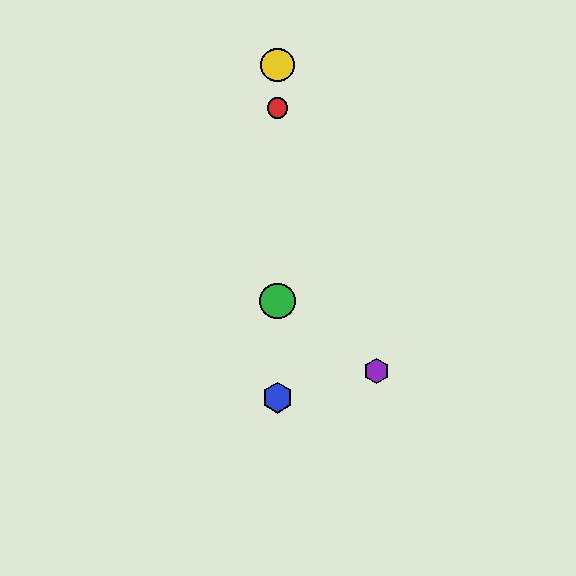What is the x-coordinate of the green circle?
The green circle is at x≈277.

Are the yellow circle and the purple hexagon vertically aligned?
No, the yellow circle is at x≈277 and the purple hexagon is at x≈376.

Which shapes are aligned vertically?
The red circle, the blue hexagon, the green circle, the yellow circle are aligned vertically.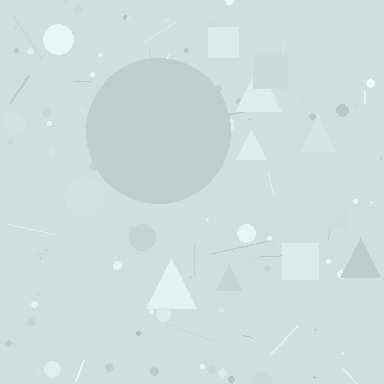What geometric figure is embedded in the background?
A circle is embedded in the background.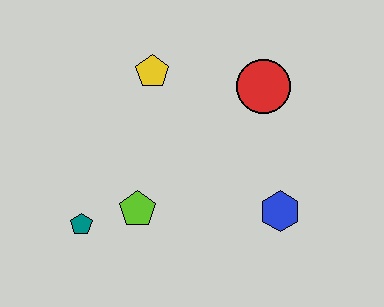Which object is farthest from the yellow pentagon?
The blue hexagon is farthest from the yellow pentagon.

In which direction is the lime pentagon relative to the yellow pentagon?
The lime pentagon is below the yellow pentagon.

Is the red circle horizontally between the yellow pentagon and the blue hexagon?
Yes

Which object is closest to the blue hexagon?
The red circle is closest to the blue hexagon.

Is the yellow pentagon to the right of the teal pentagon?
Yes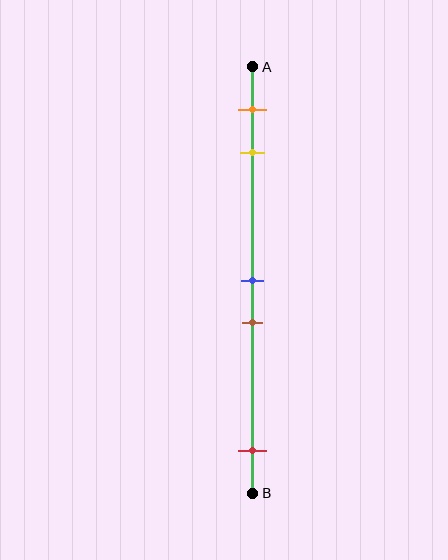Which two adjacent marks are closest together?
The blue and brown marks are the closest adjacent pair.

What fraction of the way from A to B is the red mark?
The red mark is approximately 90% (0.9) of the way from A to B.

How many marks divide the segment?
There are 5 marks dividing the segment.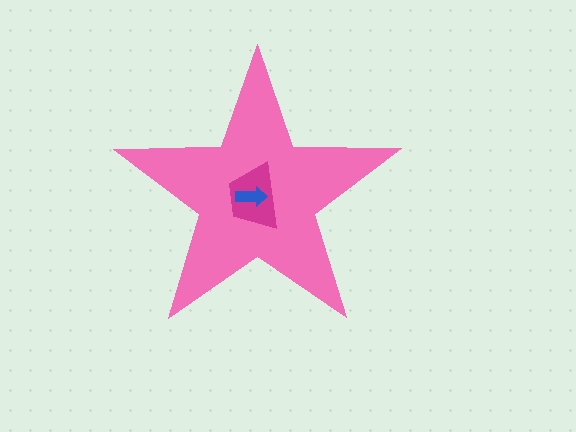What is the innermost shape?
The blue arrow.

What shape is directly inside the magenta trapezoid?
The blue arrow.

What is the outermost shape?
The pink star.